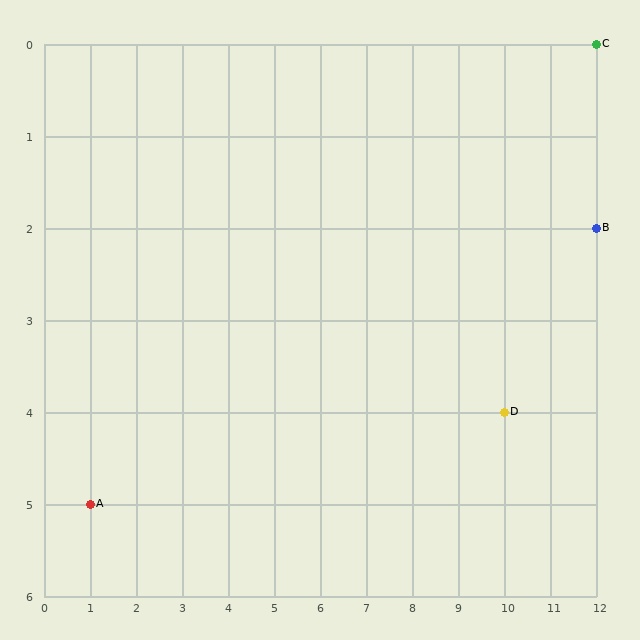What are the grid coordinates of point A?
Point A is at grid coordinates (1, 5).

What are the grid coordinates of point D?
Point D is at grid coordinates (10, 4).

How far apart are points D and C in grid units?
Points D and C are 2 columns and 4 rows apart (about 4.5 grid units diagonally).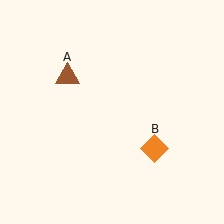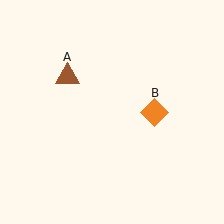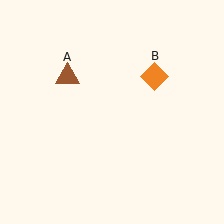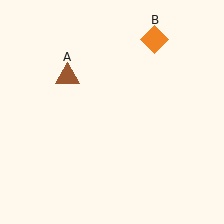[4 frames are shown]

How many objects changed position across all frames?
1 object changed position: orange diamond (object B).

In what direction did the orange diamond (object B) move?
The orange diamond (object B) moved up.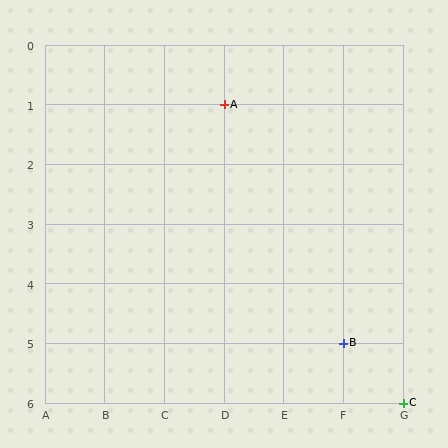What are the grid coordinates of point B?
Point B is at grid coordinates (F, 5).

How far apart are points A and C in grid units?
Points A and C are 3 columns and 5 rows apart (about 5.8 grid units diagonally).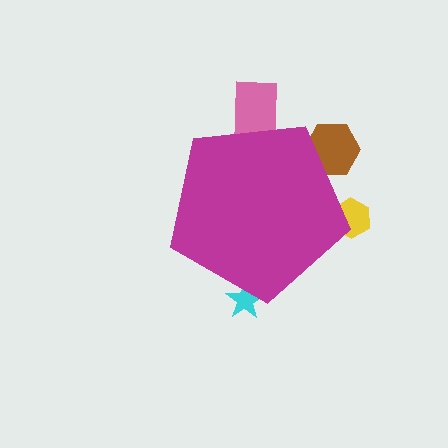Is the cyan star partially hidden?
Yes, the cyan star is partially hidden behind the magenta pentagon.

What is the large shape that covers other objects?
A magenta pentagon.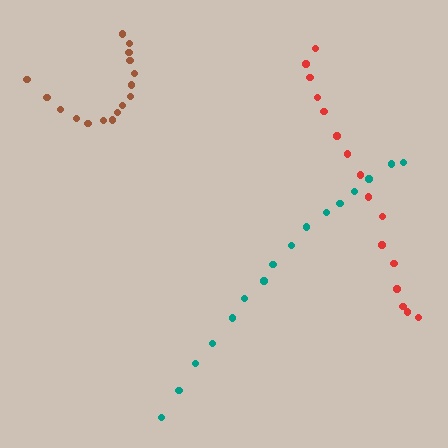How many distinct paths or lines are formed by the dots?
There are 3 distinct paths.